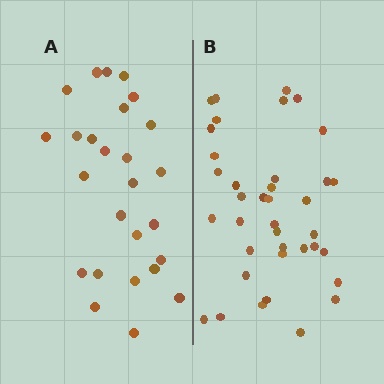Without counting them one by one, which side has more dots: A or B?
Region B (the right region) has more dots.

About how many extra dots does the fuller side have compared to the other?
Region B has roughly 12 or so more dots than region A.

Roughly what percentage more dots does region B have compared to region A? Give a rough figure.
About 45% more.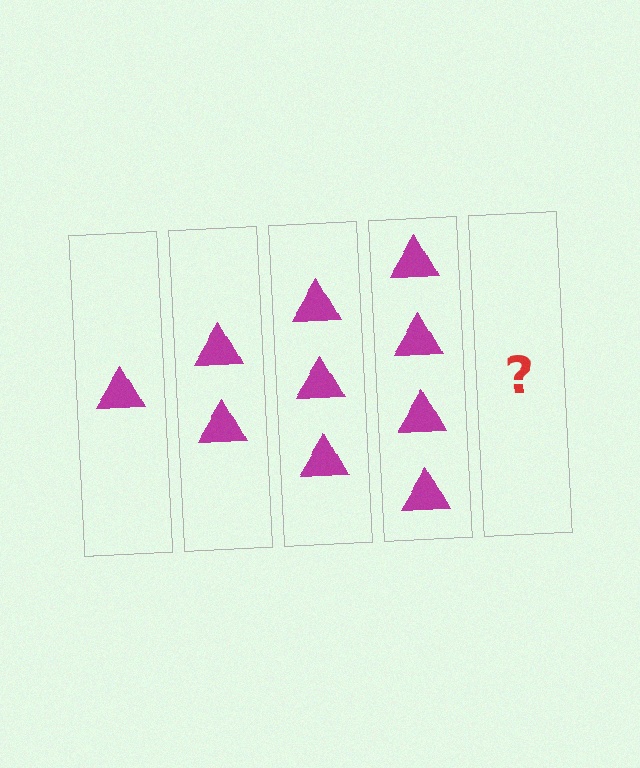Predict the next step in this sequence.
The next step is 5 triangles.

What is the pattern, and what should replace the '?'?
The pattern is that each step adds one more triangle. The '?' should be 5 triangles.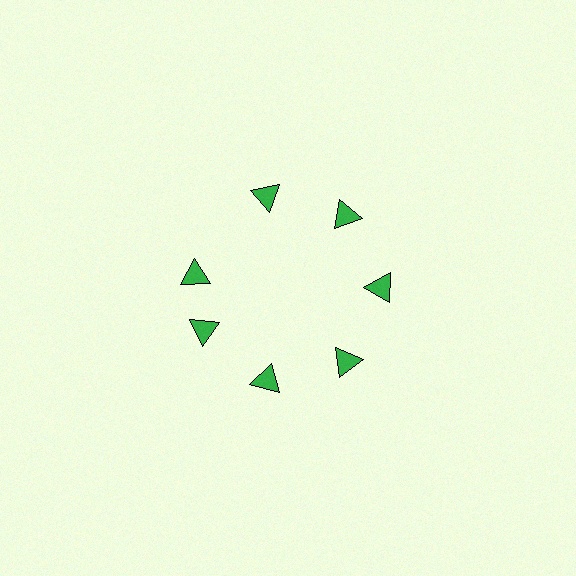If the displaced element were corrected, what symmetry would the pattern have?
It would have 7-fold rotational symmetry — the pattern would map onto itself every 51 degrees.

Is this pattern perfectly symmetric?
No. The 7 green triangles are arranged in a ring, but one element near the 10 o'clock position is rotated out of alignment along the ring, breaking the 7-fold rotational symmetry.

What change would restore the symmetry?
The symmetry would be restored by rotating it back into even spacing with its neighbors so that all 7 triangles sit at equal angles and equal distance from the center.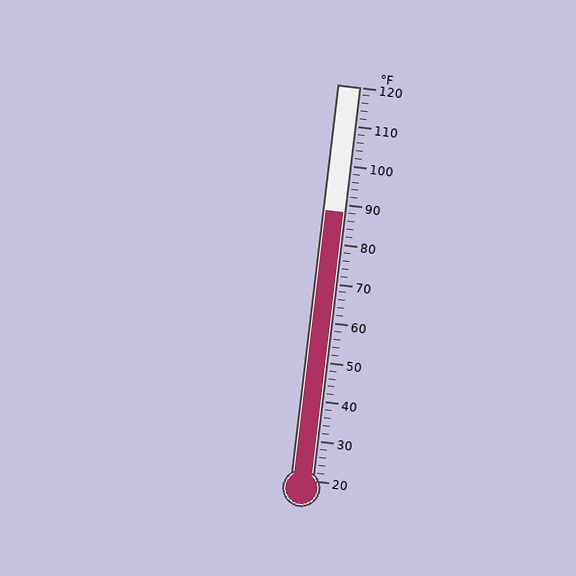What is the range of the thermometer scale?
The thermometer scale ranges from 20°F to 120°F.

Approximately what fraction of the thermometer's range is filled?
The thermometer is filled to approximately 70% of its range.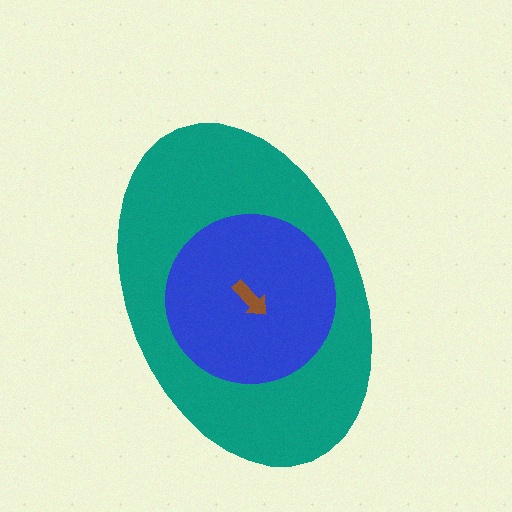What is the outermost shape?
The teal ellipse.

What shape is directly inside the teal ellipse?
The blue circle.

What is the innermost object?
The brown arrow.